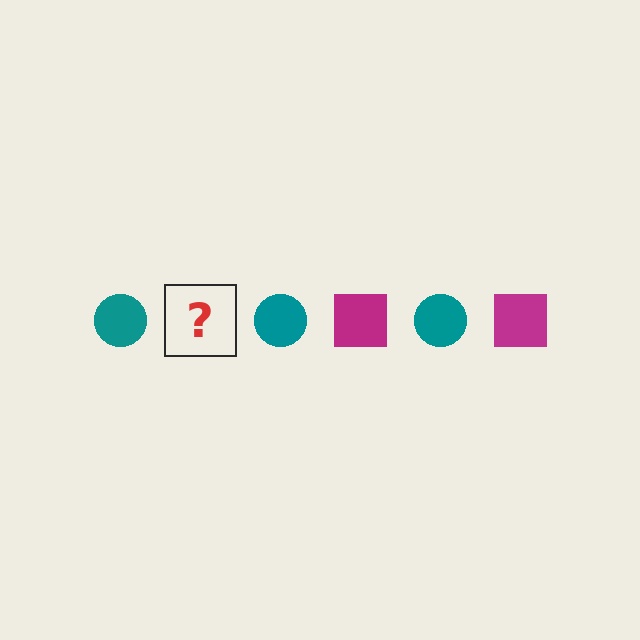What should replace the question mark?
The question mark should be replaced with a magenta square.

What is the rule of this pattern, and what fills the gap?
The rule is that the pattern alternates between teal circle and magenta square. The gap should be filled with a magenta square.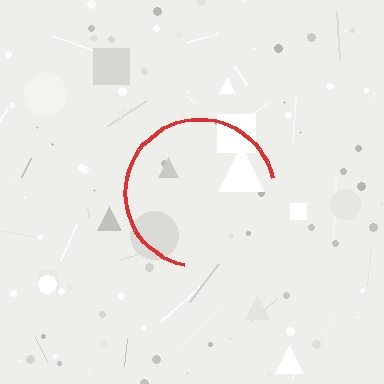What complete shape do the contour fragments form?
The contour fragments form a circle.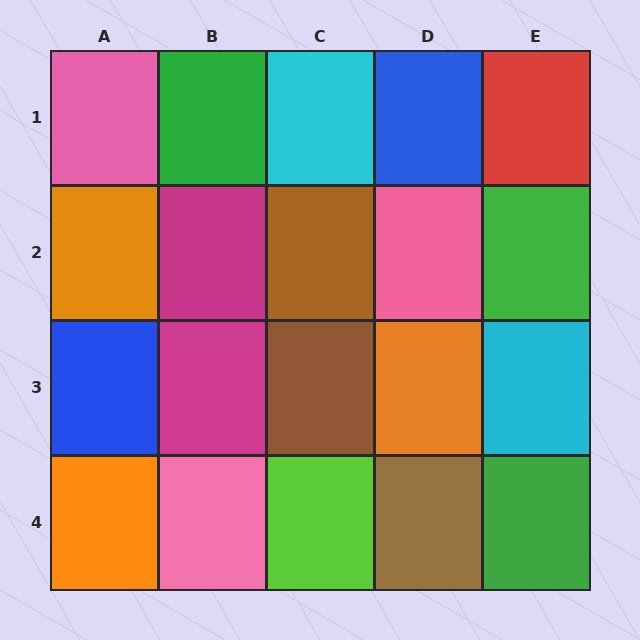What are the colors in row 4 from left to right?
Orange, pink, lime, brown, green.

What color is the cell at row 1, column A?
Pink.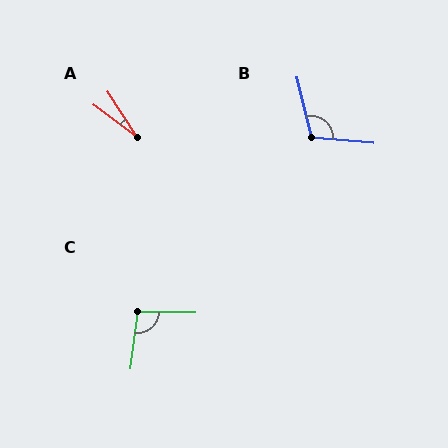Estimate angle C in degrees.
Approximately 96 degrees.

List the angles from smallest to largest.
A (20°), C (96°), B (109°).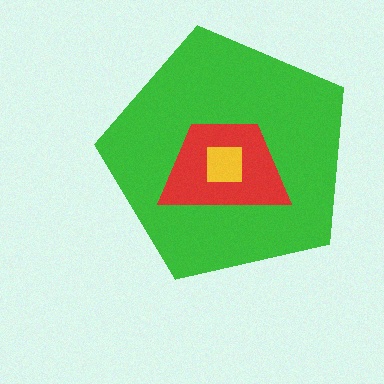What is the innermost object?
The yellow square.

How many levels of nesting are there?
3.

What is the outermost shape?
The green pentagon.